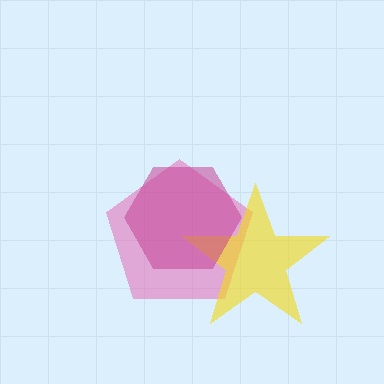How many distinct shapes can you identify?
There are 3 distinct shapes: a pink pentagon, a yellow star, a magenta hexagon.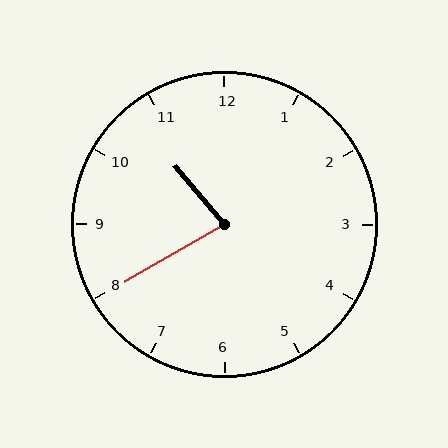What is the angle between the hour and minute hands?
Approximately 80 degrees.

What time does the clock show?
10:40.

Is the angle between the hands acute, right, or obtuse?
It is acute.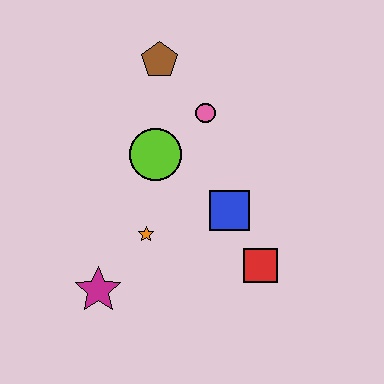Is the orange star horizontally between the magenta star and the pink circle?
Yes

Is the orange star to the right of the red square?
No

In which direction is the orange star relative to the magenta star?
The orange star is above the magenta star.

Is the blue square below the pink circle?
Yes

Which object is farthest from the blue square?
The brown pentagon is farthest from the blue square.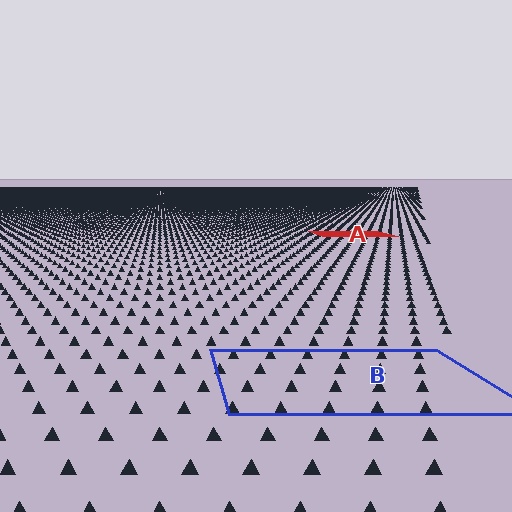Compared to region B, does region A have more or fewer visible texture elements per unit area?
Region A has more texture elements per unit area — they are packed more densely because it is farther away.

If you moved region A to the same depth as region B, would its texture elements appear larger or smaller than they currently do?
They would appear larger. At a closer depth, the same texture elements are projected at a bigger on-screen size.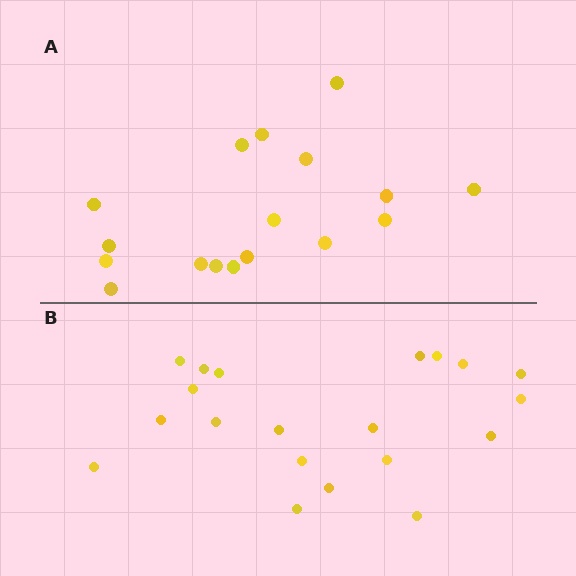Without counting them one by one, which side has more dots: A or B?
Region B (the bottom region) has more dots.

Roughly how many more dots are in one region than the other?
Region B has just a few more — roughly 2 or 3 more dots than region A.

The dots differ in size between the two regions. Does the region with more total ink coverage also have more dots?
No. Region A has more total ink coverage because its dots are larger, but region B actually contains more individual dots. Total area can be misleading — the number of items is what matters here.